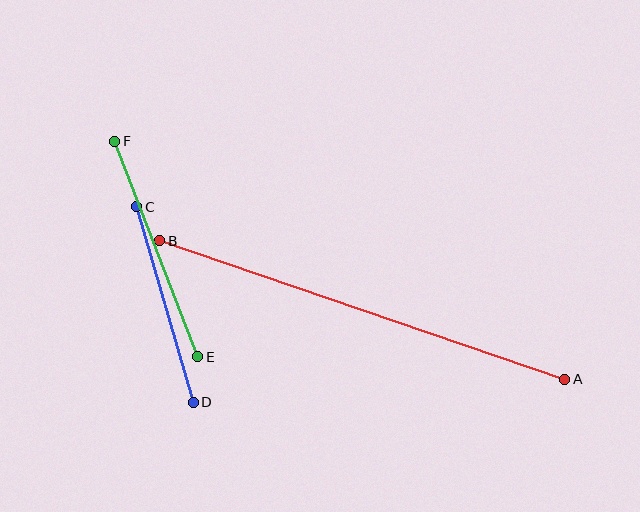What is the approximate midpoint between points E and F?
The midpoint is at approximately (156, 249) pixels.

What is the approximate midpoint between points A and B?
The midpoint is at approximately (362, 310) pixels.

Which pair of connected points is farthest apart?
Points A and B are farthest apart.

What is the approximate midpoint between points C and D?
The midpoint is at approximately (165, 305) pixels.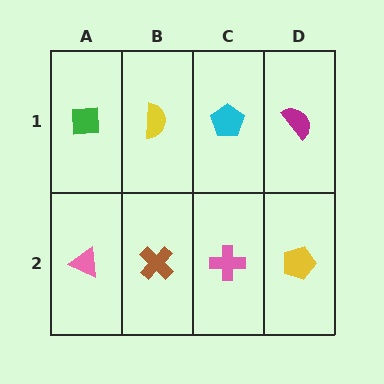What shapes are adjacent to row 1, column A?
A pink triangle (row 2, column A), a yellow semicircle (row 1, column B).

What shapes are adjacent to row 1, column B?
A brown cross (row 2, column B), a green square (row 1, column A), a cyan pentagon (row 1, column C).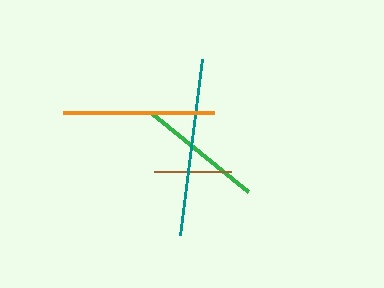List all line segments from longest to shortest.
From longest to shortest: teal, orange, green, brown.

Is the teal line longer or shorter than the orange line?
The teal line is longer than the orange line.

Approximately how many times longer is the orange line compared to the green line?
The orange line is approximately 1.2 times the length of the green line.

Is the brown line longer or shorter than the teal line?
The teal line is longer than the brown line.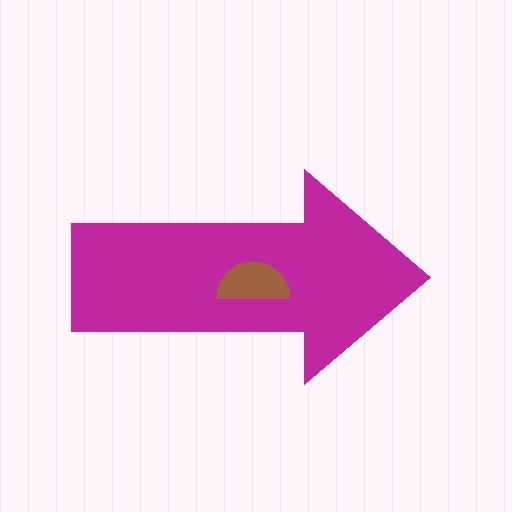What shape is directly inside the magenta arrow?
The brown semicircle.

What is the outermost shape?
The magenta arrow.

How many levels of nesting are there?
2.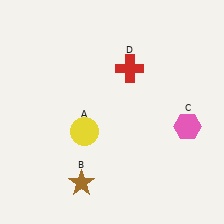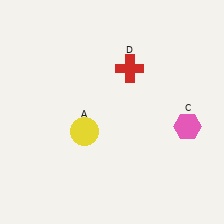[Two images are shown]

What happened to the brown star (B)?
The brown star (B) was removed in Image 2. It was in the bottom-left area of Image 1.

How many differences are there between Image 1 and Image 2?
There is 1 difference between the two images.